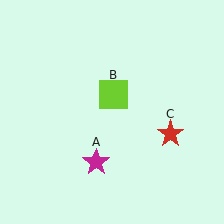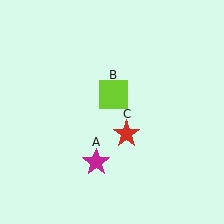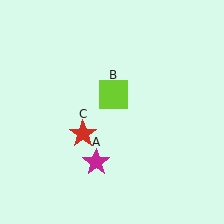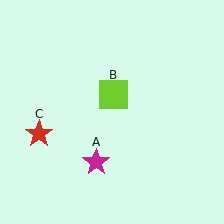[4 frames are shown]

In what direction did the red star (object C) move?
The red star (object C) moved left.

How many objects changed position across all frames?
1 object changed position: red star (object C).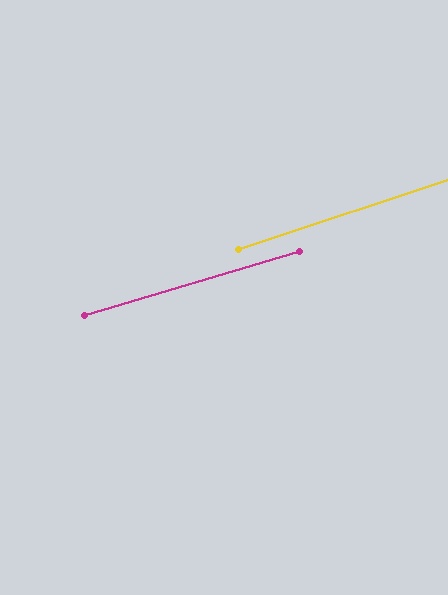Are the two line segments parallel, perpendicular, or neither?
Parallel — their directions differ by only 1.7°.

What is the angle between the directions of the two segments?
Approximately 2 degrees.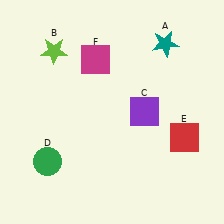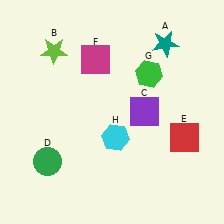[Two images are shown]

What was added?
A green hexagon (G), a cyan hexagon (H) were added in Image 2.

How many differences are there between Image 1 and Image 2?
There are 2 differences between the two images.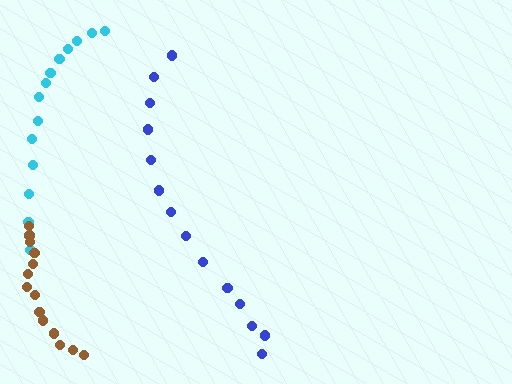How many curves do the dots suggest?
There are 3 distinct paths.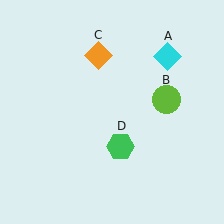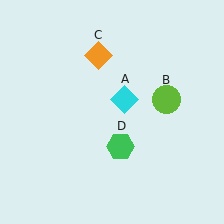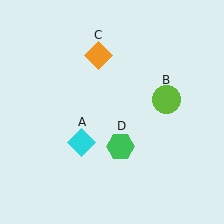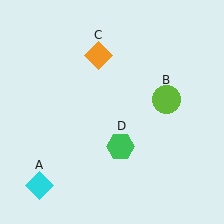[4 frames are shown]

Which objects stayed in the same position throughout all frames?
Lime circle (object B) and orange diamond (object C) and green hexagon (object D) remained stationary.